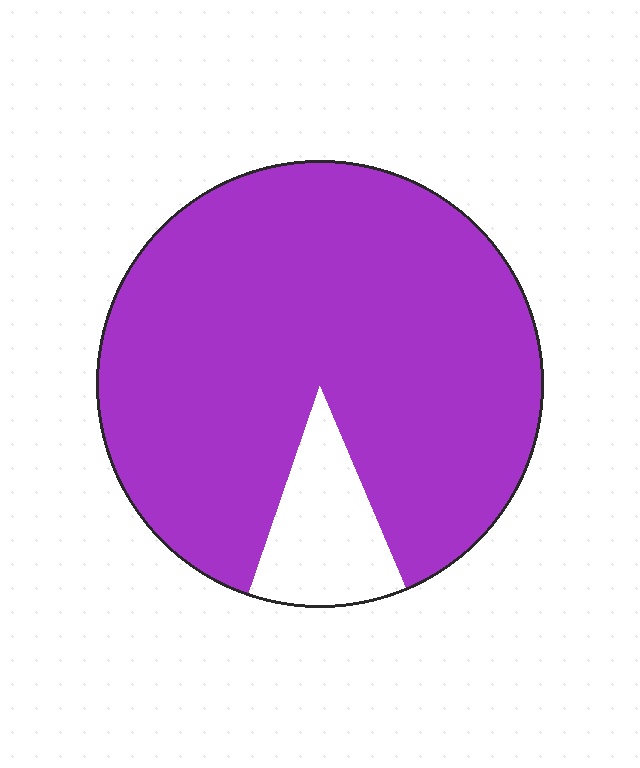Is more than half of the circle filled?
Yes.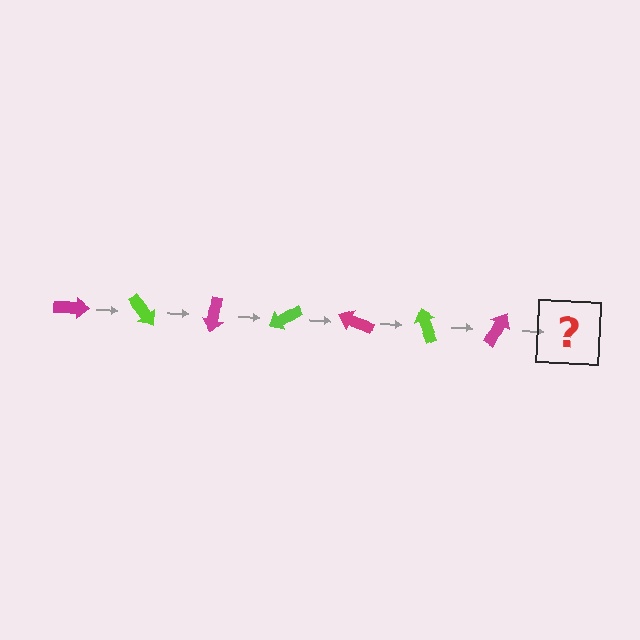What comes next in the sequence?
The next element should be a lime arrow, rotated 350 degrees from the start.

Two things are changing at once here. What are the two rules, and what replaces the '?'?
The two rules are that it rotates 50 degrees each step and the color cycles through magenta and lime. The '?' should be a lime arrow, rotated 350 degrees from the start.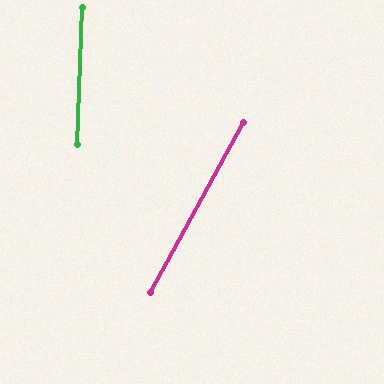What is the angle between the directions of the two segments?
Approximately 26 degrees.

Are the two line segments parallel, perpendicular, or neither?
Neither parallel nor perpendicular — they differ by about 26°.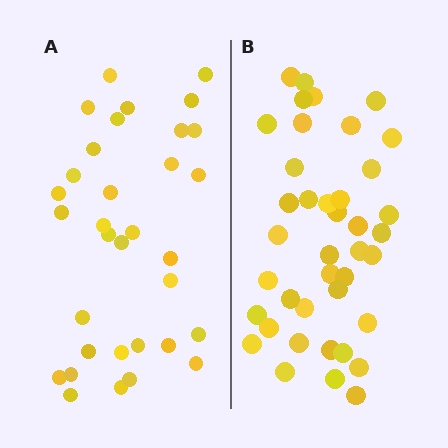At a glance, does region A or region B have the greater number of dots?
Region B (the right region) has more dots.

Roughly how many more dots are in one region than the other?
Region B has roughly 8 or so more dots than region A.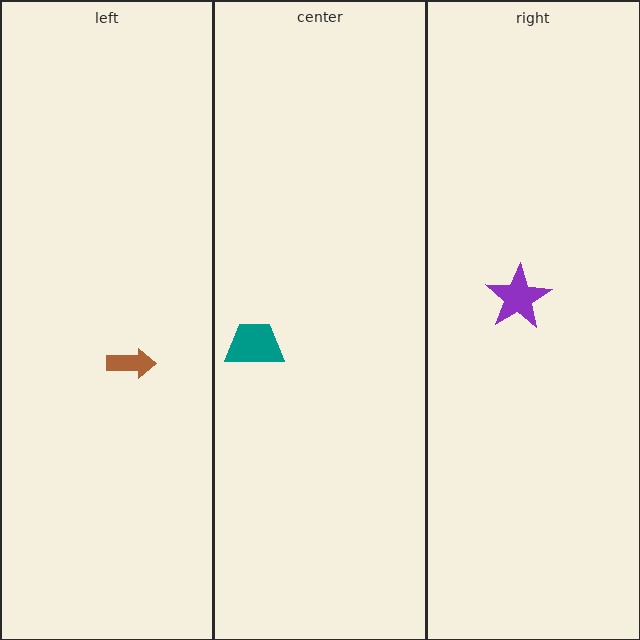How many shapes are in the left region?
1.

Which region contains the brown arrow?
The left region.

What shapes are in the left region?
The brown arrow.